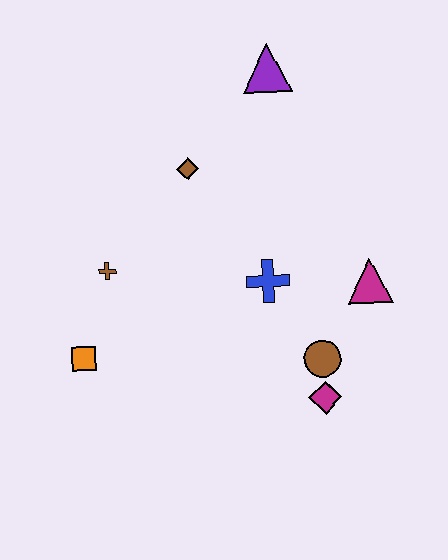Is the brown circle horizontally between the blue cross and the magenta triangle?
Yes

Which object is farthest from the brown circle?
The purple triangle is farthest from the brown circle.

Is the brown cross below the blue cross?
No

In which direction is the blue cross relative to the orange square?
The blue cross is to the right of the orange square.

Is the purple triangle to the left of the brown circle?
Yes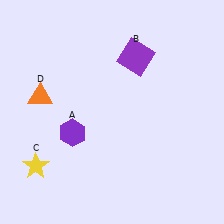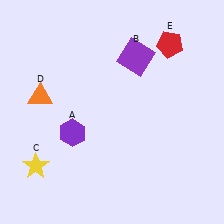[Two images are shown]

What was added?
A red pentagon (E) was added in Image 2.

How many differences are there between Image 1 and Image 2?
There is 1 difference between the two images.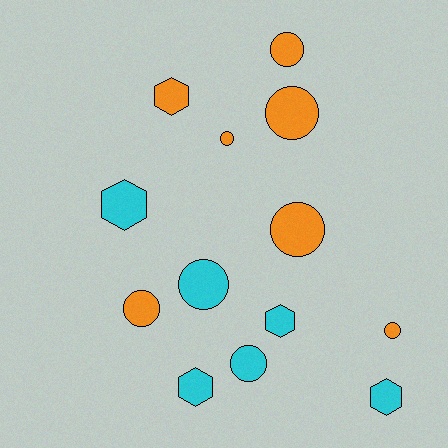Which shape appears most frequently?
Circle, with 8 objects.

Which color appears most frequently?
Orange, with 7 objects.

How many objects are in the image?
There are 13 objects.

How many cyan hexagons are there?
There are 4 cyan hexagons.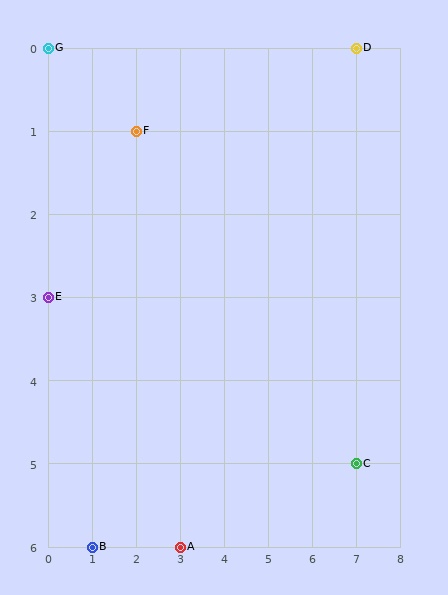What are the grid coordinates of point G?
Point G is at grid coordinates (0, 0).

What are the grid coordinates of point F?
Point F is at grid coordinates (2, 1).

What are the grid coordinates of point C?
Point C is at grid coordinates (7, 5).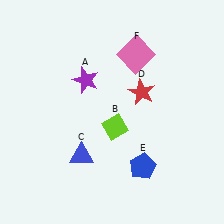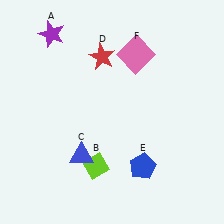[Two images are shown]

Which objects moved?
The objects that moved are: the purple star (A), the lime diamond (B), the red star (D).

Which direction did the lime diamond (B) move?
The lime diamond (B) moved down.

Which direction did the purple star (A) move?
The purple star (A) moved up.